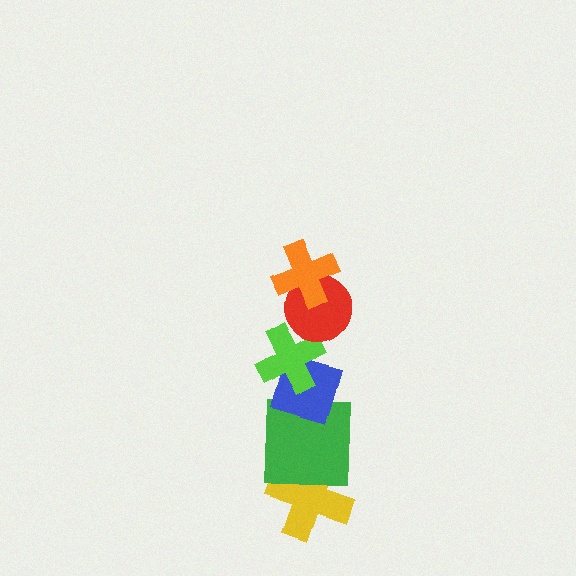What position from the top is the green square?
The green square is 5th from the top.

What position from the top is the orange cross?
The orange cross is 1st from the top.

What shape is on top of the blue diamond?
The lime cross is on top of the blue diamond.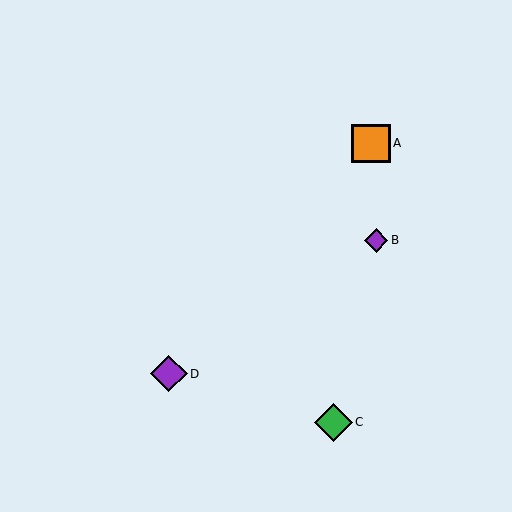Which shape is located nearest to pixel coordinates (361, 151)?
The orange square (labeled A) at (371, 143) is nearest to that location.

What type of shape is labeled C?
Shape C is a green diamond.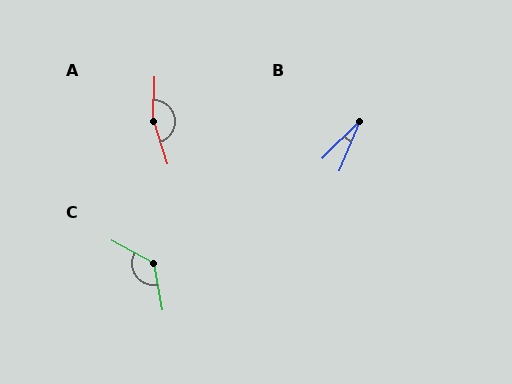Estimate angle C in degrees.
Approximately 129 degrees.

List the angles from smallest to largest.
B (23°), C (129°), A (161°).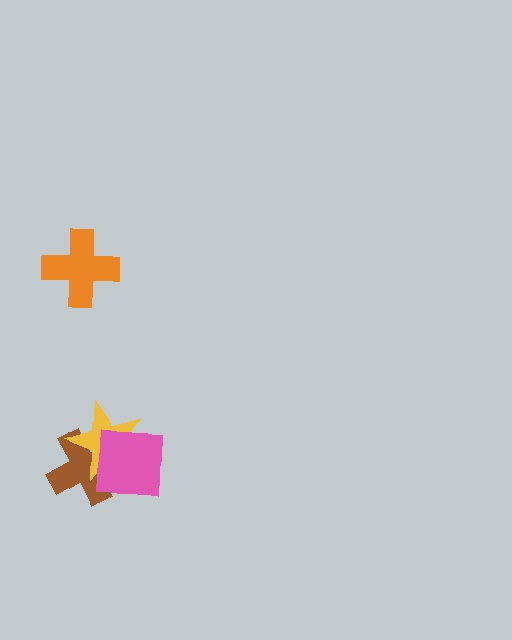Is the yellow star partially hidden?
Yes, it is partially covered by another shape.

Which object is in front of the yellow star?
The pink square is in front of the yellow star.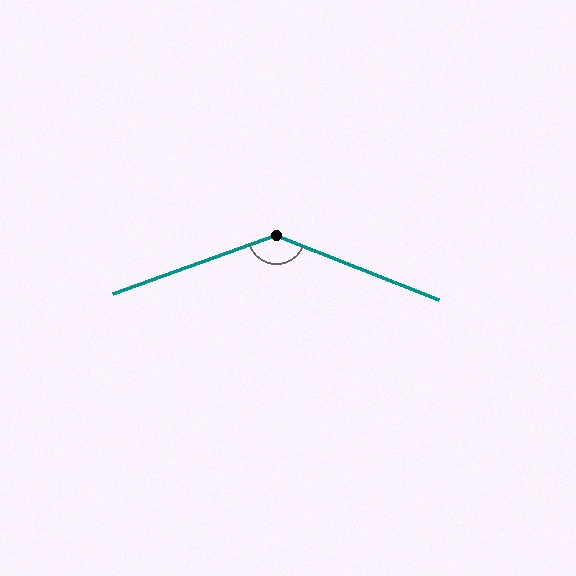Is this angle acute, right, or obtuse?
It is obtuse.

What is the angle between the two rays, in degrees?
Approximately 139 degrees.